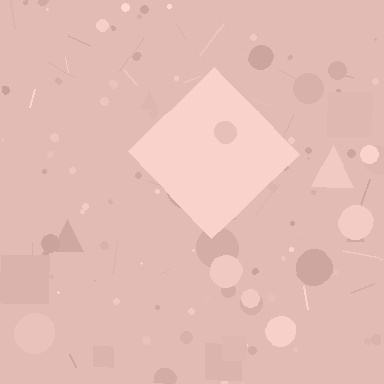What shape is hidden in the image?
A diamond is hidden in the image.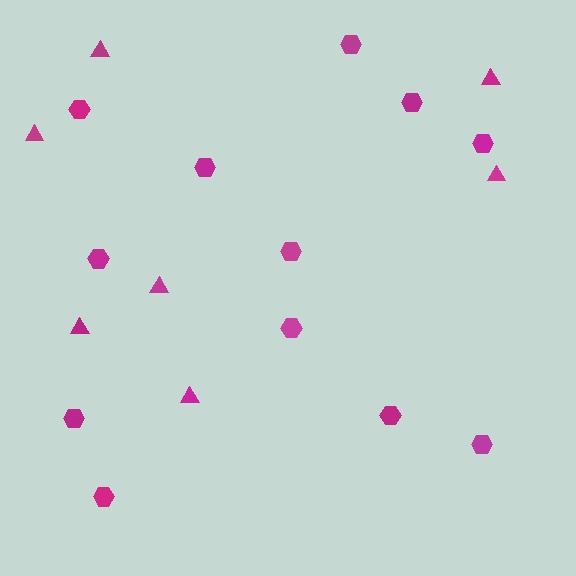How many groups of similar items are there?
There are 2 groups: one group of hexagons (12) and one group of triangles (7).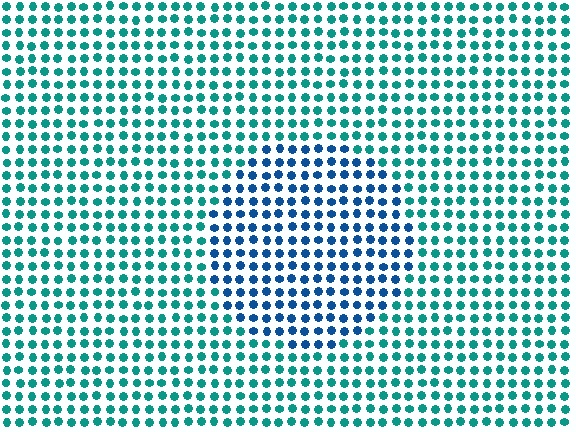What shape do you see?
I see a circle.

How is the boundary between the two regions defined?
The boundary is defined purely by a slight shift in hue (about 38 degrees). Spacing, size, and orientation are identical on both sides.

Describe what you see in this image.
The image is filled with small teal elements in a uniform arrangement. A circle-shaped region is visible where the elements are tinted to a slightly different hue, forming a subtle color boundary.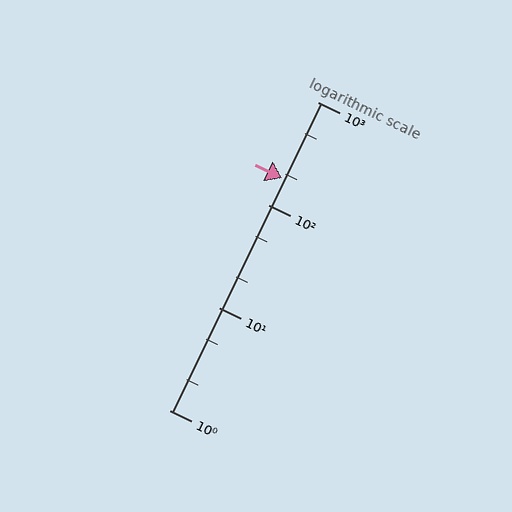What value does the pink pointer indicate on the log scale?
The pointer indicates approximately 180.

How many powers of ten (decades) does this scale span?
The scale spans 3 decades, from 1 to 1000.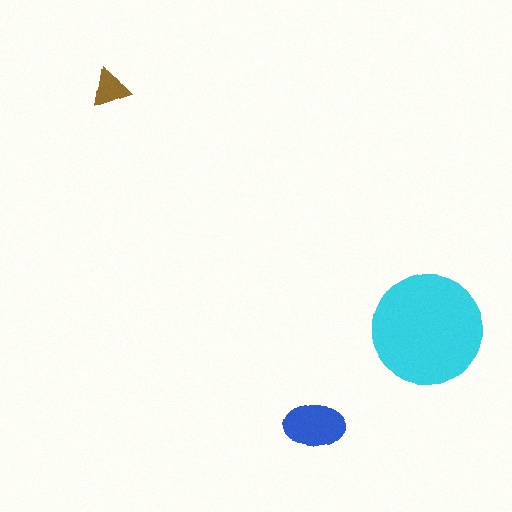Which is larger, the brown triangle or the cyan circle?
The cyan circle.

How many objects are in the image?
There are 3 objects in the image.